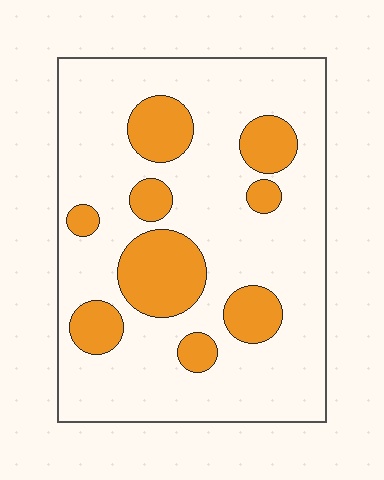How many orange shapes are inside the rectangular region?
9.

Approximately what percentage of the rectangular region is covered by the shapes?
Approximately 25%.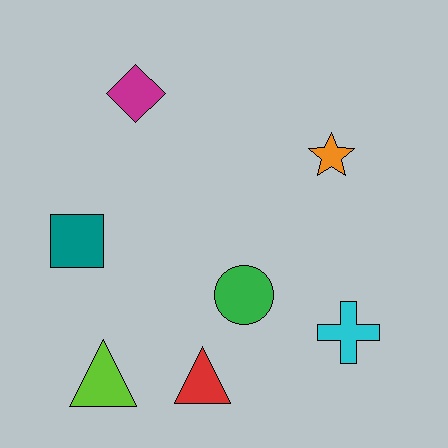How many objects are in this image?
There are 7 objects.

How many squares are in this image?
There is 1 square.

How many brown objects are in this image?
There are no brown objects.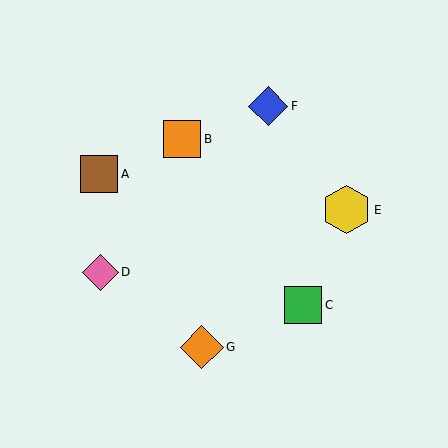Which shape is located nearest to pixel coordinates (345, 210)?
The yellow hexagon (labeled E) at (347, 210) is nearest to that location.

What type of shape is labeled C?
Shape C is a green square.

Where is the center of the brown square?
The center of the brown square is at (99, 174).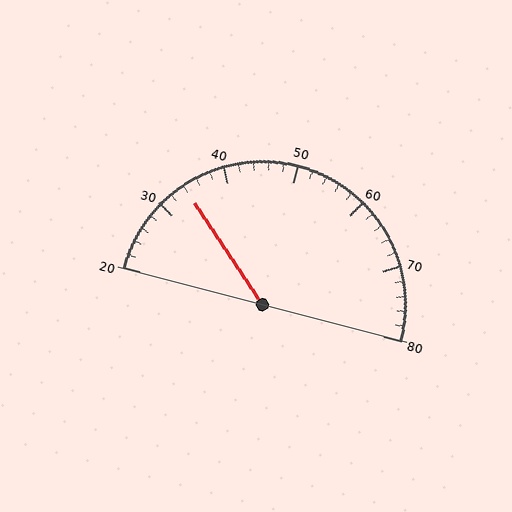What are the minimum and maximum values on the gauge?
The gauge ranges from 20 to 80.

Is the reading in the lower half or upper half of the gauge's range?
The reading is in the lower half of the range (20 to 80).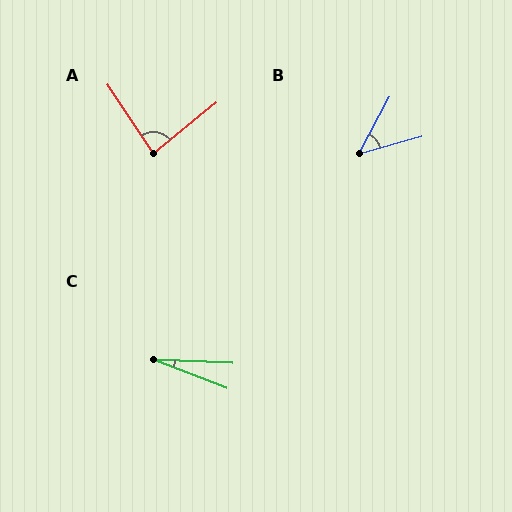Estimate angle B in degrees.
Approximately 46 degrees.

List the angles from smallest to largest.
C (19°), B (46°), A (84°).